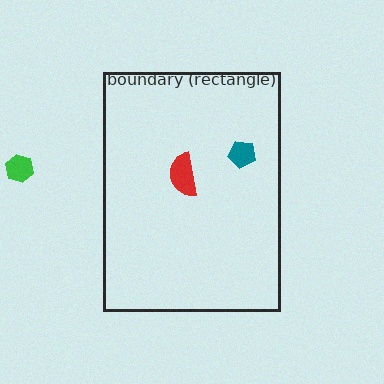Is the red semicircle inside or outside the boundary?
Inside.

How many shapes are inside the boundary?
2 inside, 1 outside.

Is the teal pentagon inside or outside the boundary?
Inside.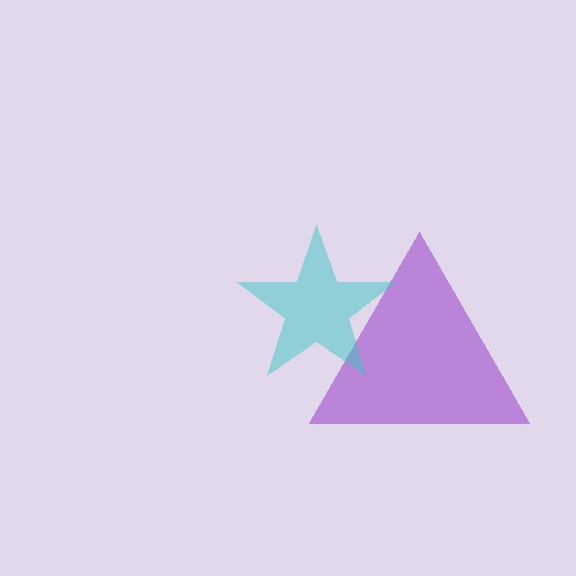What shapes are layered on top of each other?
The layered shapes are: a purple triangle, a cyan star.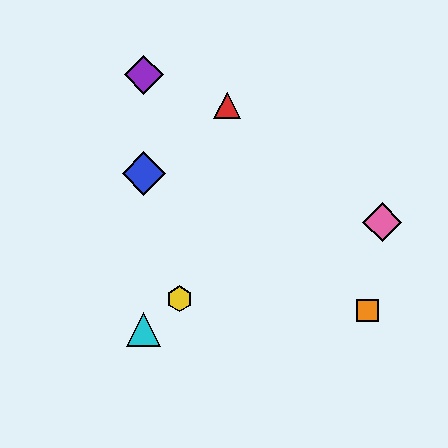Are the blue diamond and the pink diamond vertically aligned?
No, the blue diamond is at x≈144 and the pink diamond is at x≈382.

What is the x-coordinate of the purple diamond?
The purple diamond is at x≈144.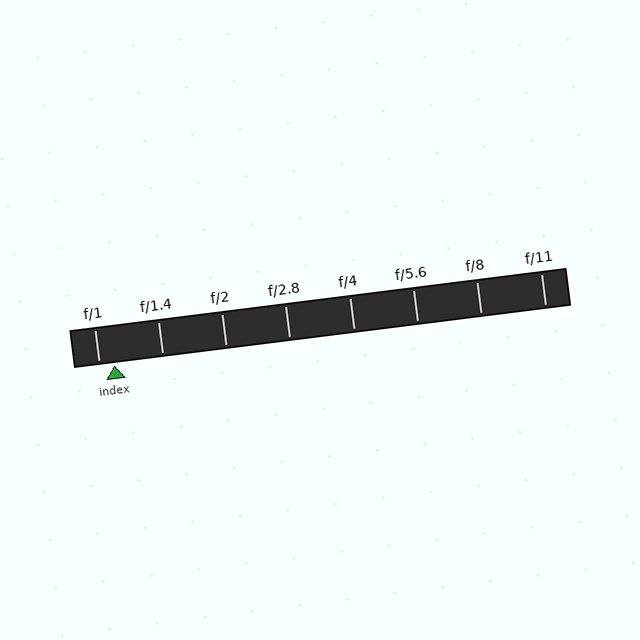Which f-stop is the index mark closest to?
The index mark is closest to f/1.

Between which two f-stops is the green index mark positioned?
The index mark is between f/1 and f/1.4.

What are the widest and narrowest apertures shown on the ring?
The widest aperture shown is f/1 and the narrowest is f/11.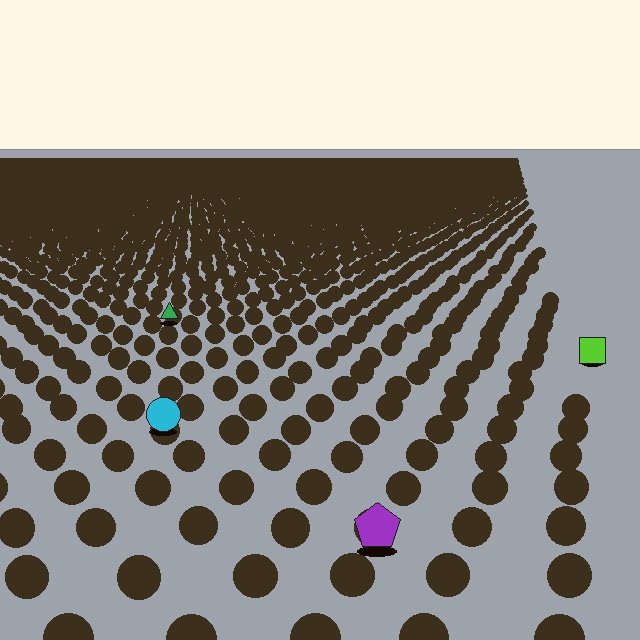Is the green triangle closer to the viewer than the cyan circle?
No. The cyan circle is closer — you can tell from the texture gradient: the ground texture is coarser near it.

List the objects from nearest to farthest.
From nearest to farthest: the purple pentagon, the cyan circle, the lime square, the green triangle.